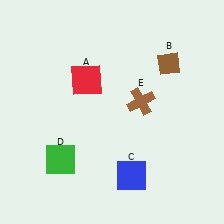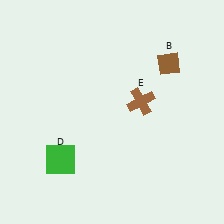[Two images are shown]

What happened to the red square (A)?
The red square (A) was removed in Image 2. It was in the top-left area of Image 1.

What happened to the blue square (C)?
The blue square (C) was removed in Image 2. It was in the bottom-right area of Image 1.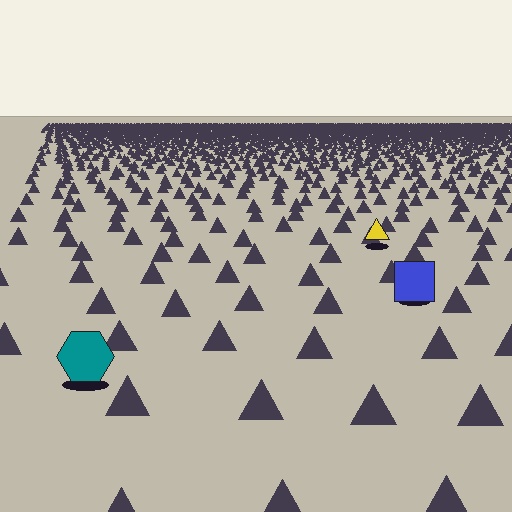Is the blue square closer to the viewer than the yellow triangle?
Yes. The blue square is closer — you can tell from the texture gradient: the ground texture is coarser near it.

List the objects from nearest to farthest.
From nearest to farthest: the teal hexagon, the blue square, the yellow triangle.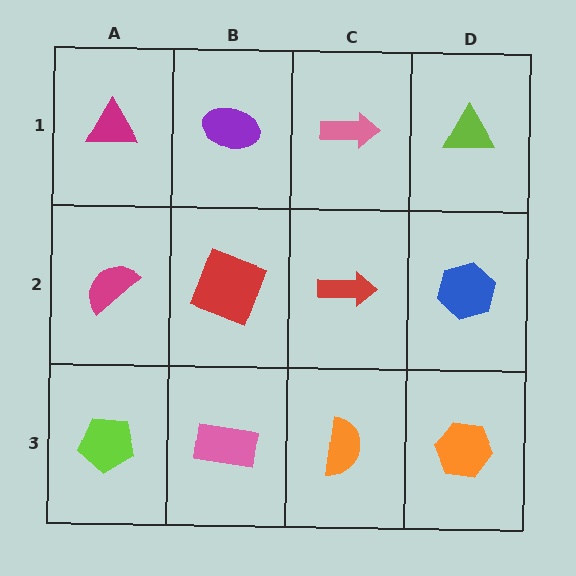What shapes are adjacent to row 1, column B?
A red square (row 2, column B), a magenta triangle (row 1, column A), a pink arrow (row 1, column C).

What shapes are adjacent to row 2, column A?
A magenta triangle (row 1, column A), a lime pentagon (row 3, column A), a red square (row 2, column B).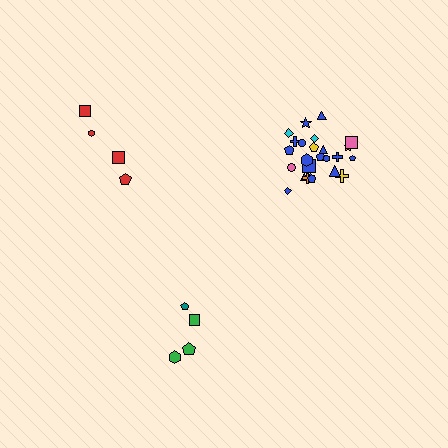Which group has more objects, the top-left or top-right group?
The top-right group.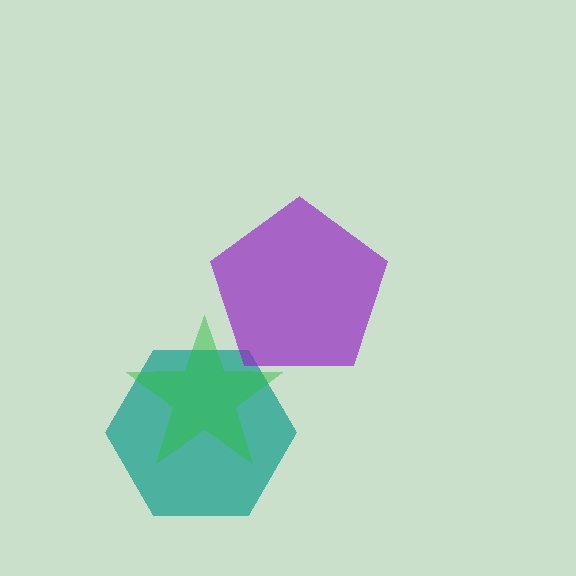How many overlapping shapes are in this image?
There are 3 overlapping shapes in the image.